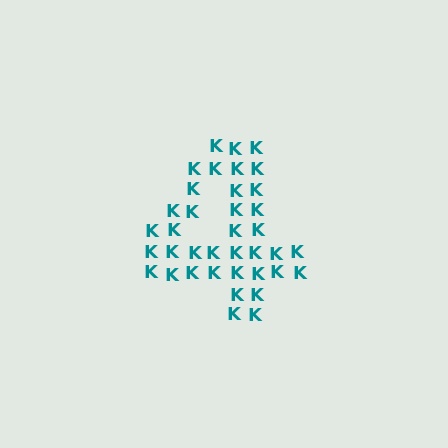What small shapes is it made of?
It is made of small letter K's.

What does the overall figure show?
The overall figure shows the digit 4.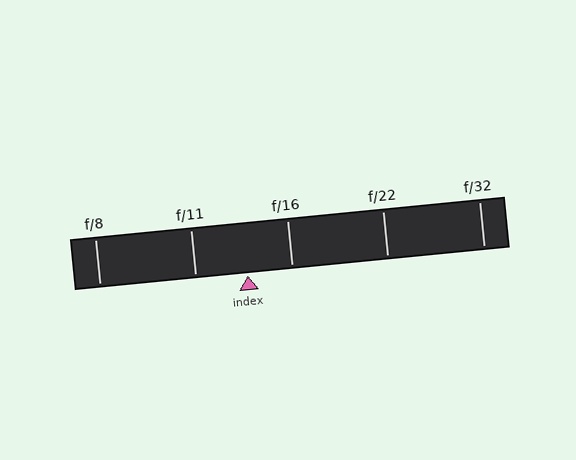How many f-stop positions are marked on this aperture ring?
There are 5 f-stop positions marked.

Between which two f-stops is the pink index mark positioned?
The index mark is between f/11 and f/16.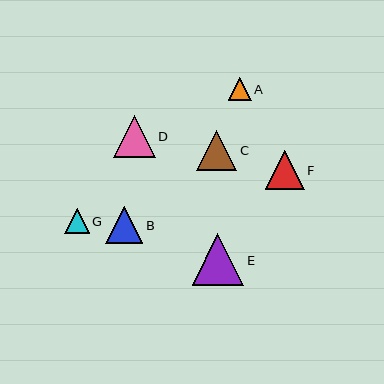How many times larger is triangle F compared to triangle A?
Triangle F is approximately 1.7 times the size of triangle A.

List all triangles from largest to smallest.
From largest to smallest: E, D, C, F, B, G, A.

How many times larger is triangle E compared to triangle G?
Triangle E is approximately 2.1 times the size of triangle G.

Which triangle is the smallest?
Triangle A is the smallest with a size of approximately 23 pixels.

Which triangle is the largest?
Triangle E is the largest with a size of approximately 51 pixels.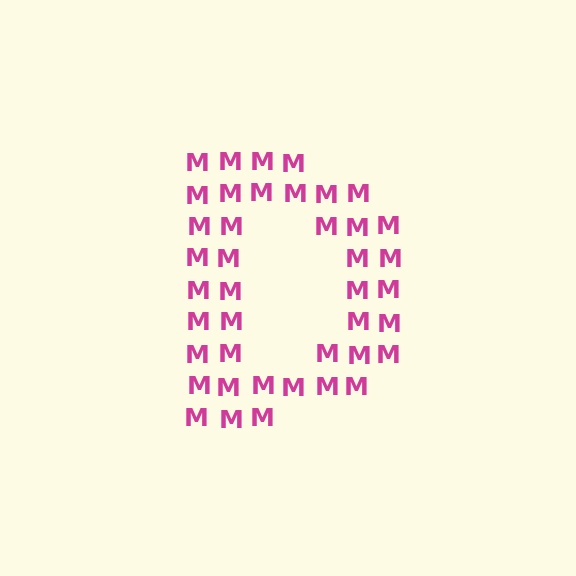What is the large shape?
The large shape is the letter D.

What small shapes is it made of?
It is made of small letter M's.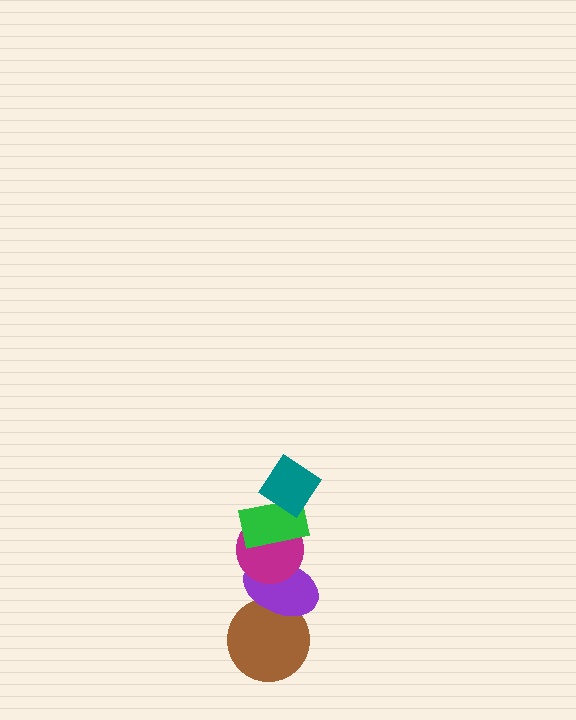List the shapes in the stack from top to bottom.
From top to bottom: the teal diamond, the green rectangle, the magenta circle, the purple ellipse, the brown circle.